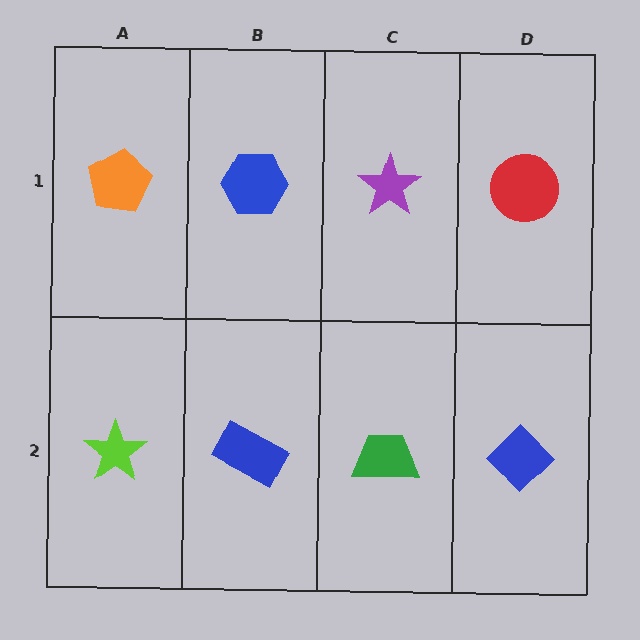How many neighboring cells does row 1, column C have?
3.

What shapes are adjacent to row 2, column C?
A purple star (row 1, column C), a blue rectangle (row 2, column B), a blue diamond (row 2, column D).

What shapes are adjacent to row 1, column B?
A blue rectangle (row 2, column B), an orange pentagon (row 1, column A), a purple star (row 1, column C).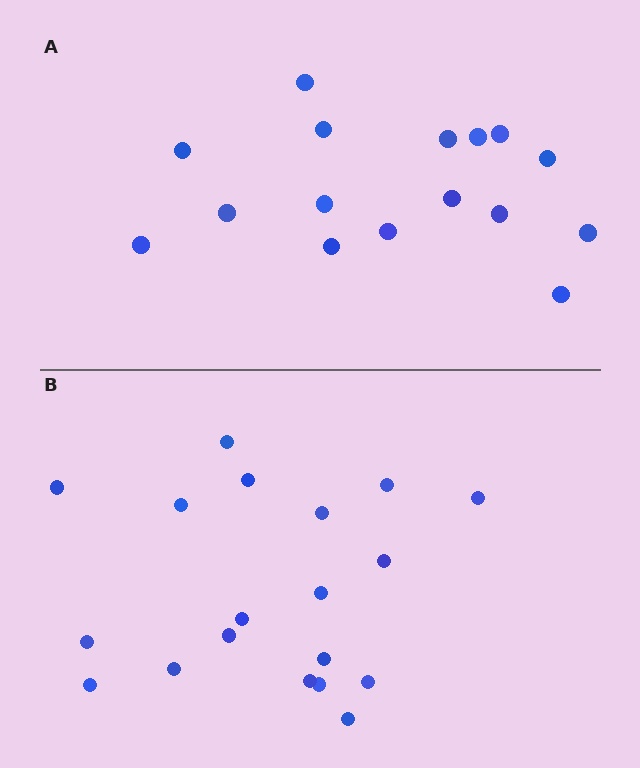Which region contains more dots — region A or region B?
Region B (the bottom region) has more dots.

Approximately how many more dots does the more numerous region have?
Region B has just a few more — roughly 2 or 3 more dots than region A.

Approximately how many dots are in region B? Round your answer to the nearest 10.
About 20 dots. (The exact count is 19, which rounds to 20.)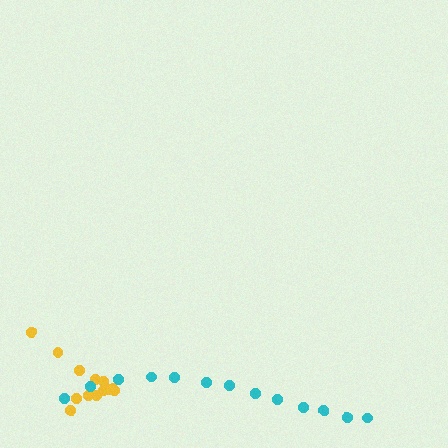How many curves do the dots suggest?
There are 2 distinct paths.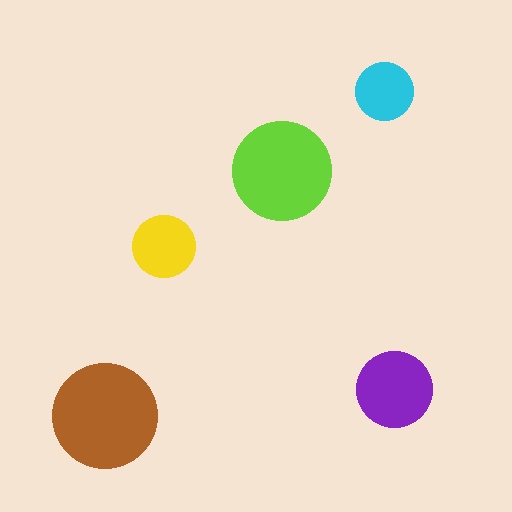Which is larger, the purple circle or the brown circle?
The brown one.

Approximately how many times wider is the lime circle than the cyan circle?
About 1.5 times wider.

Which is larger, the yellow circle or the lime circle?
The lime one.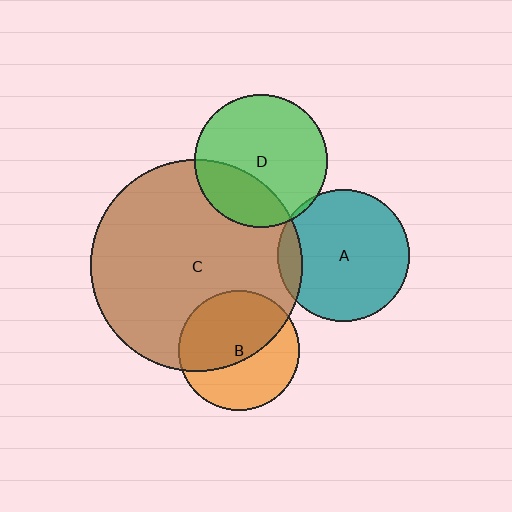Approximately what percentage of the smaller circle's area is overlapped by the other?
Approximately 30%.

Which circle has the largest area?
Circle C (brown).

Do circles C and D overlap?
Yes.